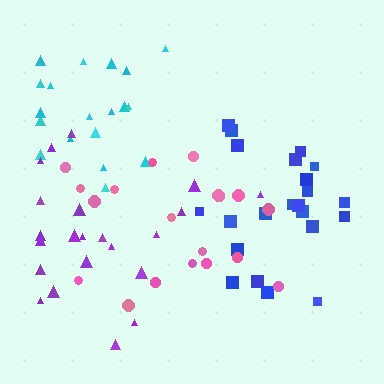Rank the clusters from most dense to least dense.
blue, purple, cyan, pink.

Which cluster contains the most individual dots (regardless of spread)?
Blue (22).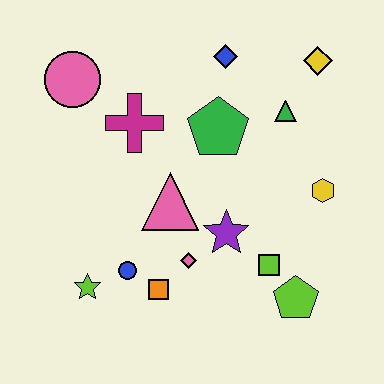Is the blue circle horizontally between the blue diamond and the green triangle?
No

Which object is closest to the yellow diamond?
The green triangle is closest to the yellow diamond.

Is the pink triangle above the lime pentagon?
Yes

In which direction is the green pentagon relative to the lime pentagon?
The green pentagon is above the lime pentagon.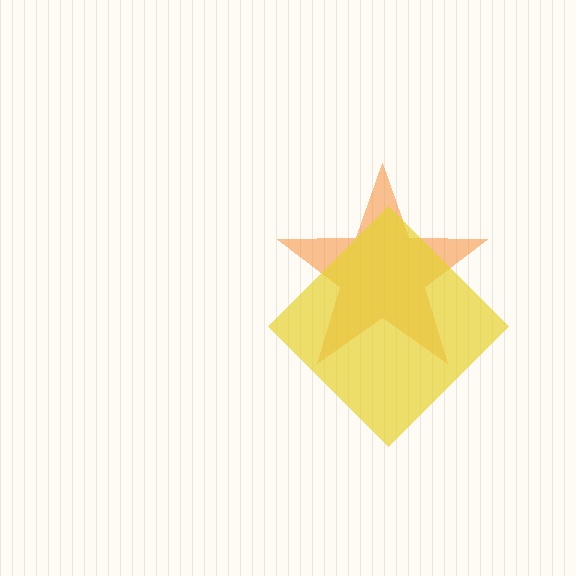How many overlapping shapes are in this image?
There are 2 overlapping shapes in the image.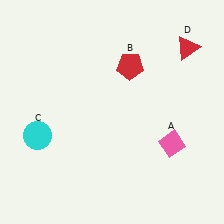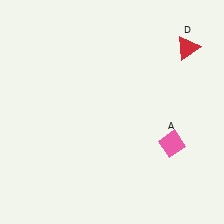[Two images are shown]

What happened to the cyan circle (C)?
The cyan circle (C) was removed in Image 2. It was in the bottom-left area of Image 1.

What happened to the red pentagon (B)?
The red pentagon (B) was removed in Image 2. It was in the top-right area of Image 1.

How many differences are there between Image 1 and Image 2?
There are 2 differences between the two images.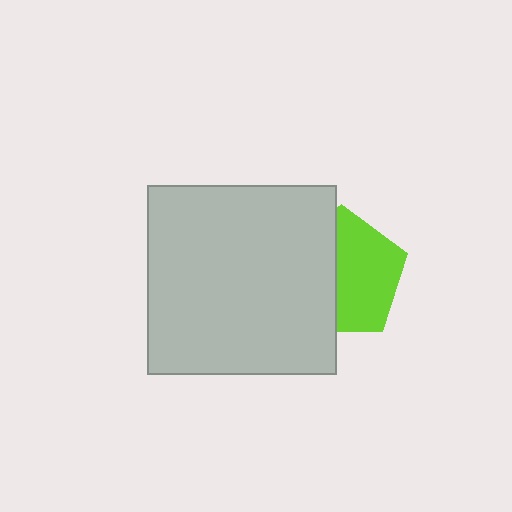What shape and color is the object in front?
The object in front is a light gray square.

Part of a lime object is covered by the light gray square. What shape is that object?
It is a pentagon.